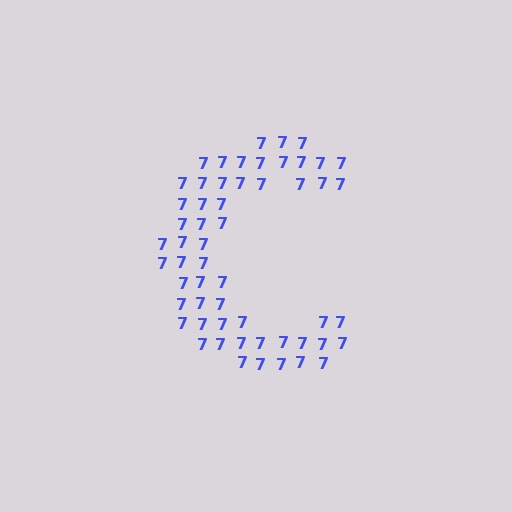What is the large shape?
The large shape is the letter C.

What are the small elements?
The small elements are digit 7's.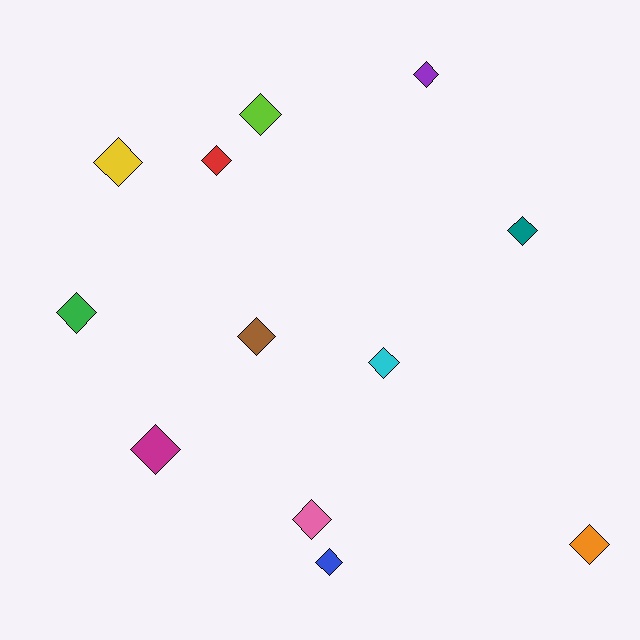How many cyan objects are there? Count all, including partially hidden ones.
There is 1 cyan object.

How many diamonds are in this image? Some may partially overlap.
There are 12 diamonds.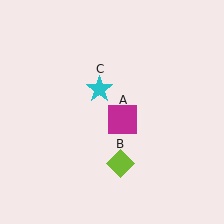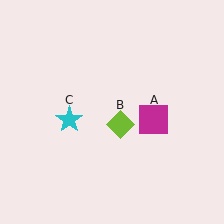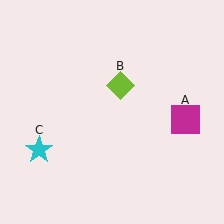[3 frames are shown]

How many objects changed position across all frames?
3 objects changed position: magenta square (object A), lime diamond (object B), cyan star (object C).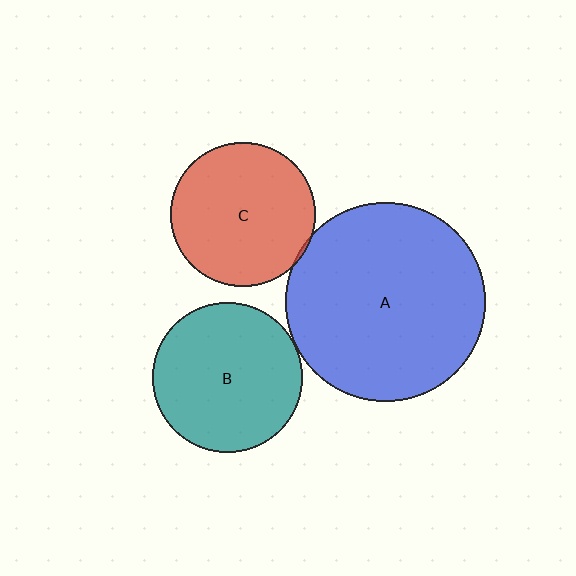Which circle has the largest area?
Circle A (blue).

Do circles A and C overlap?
Yes.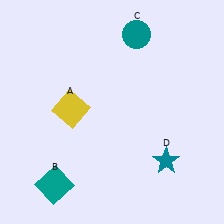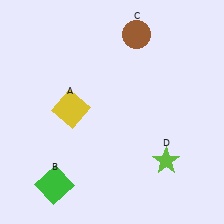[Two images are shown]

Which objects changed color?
B changed from teal to green. C changed from teal to brown. D changed from teal to lime.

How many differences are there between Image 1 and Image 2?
There are 3 differences between the two images.